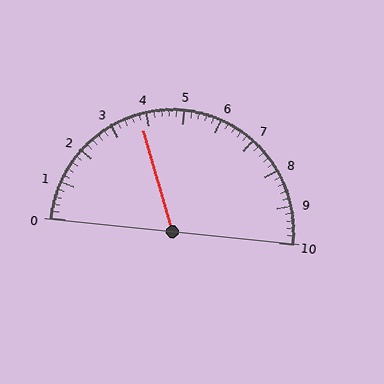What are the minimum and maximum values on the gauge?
The gauge ranges from 0 to 10.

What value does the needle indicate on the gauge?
The needle indicates approximately 3.8.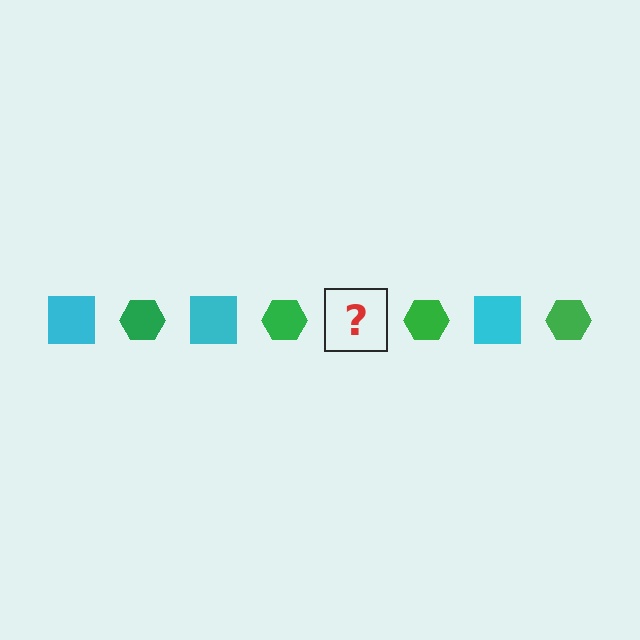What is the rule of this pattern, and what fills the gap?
The rule is that the pattern alternates between cyan square and green hexagon. The gap should be filled with a cyan square.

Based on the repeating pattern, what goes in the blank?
The blank should be a cyan square.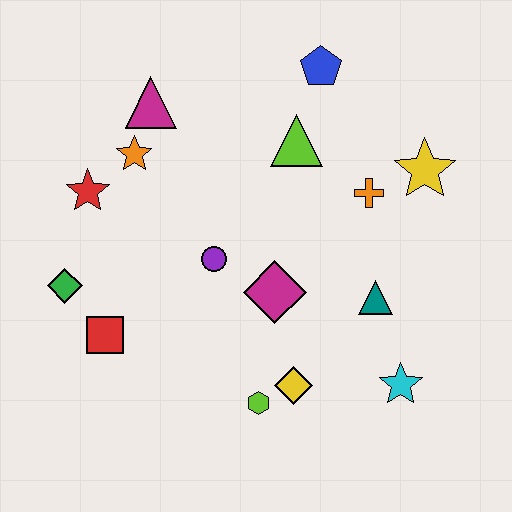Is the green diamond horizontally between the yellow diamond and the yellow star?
No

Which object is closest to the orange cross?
The yellow star is closest to the orange cross.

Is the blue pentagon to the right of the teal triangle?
No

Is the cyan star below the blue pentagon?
Yes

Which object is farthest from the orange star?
The cyan star is farthest from the orange star.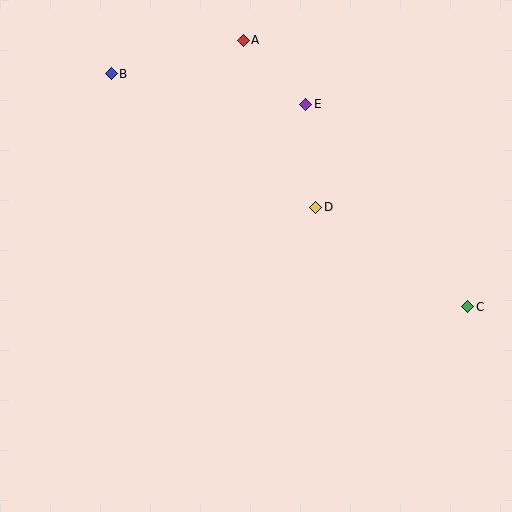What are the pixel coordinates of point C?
Point C is at (468, 307).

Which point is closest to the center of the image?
Point D at (316, 207) is closest to the center.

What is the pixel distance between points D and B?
The distance between D and B is 244 pixels.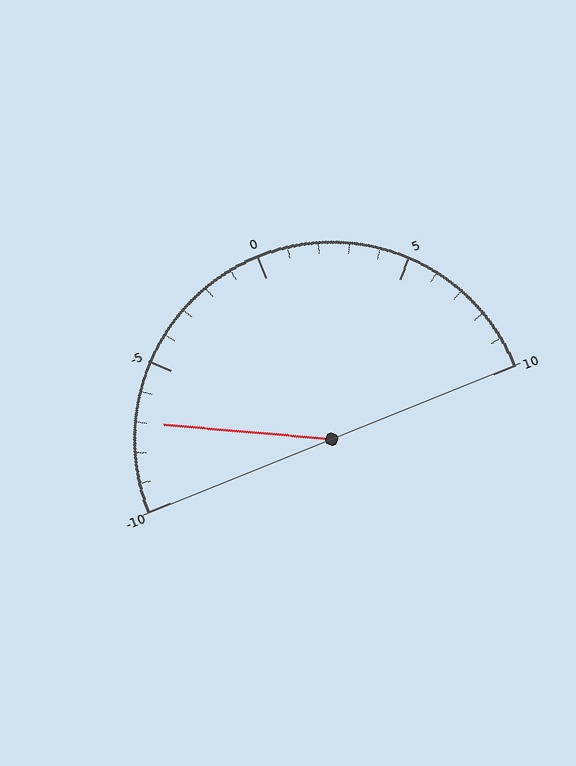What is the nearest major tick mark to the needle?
The nearest major tick mark is -5.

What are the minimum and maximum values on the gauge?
The gauge ranges from -10 to 10.